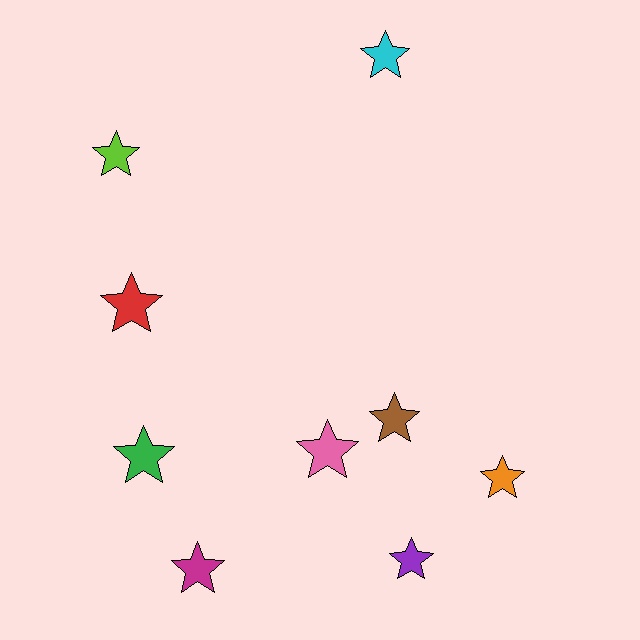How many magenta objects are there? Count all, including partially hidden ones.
There is 1 magenta object.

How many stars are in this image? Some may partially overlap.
There are 9 stars.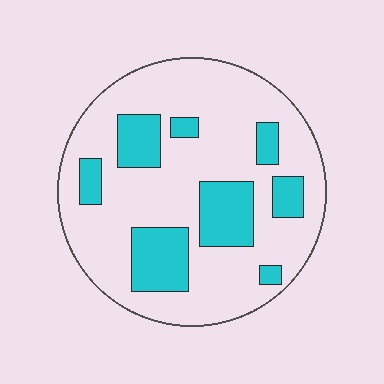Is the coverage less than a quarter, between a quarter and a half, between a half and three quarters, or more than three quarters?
Less than a quarter.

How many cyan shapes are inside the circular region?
8.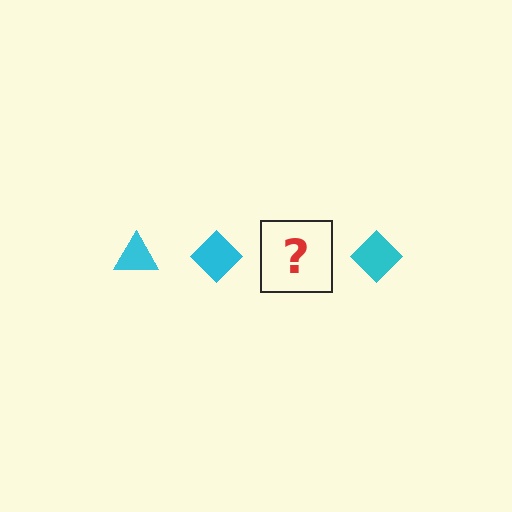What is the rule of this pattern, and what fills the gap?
The rule is that the pattern cycles through triangle, diamond shapes in cyan. The gap should be filled with a cyan triangle.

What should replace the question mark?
The question mark should be replaced with a cyan triangle.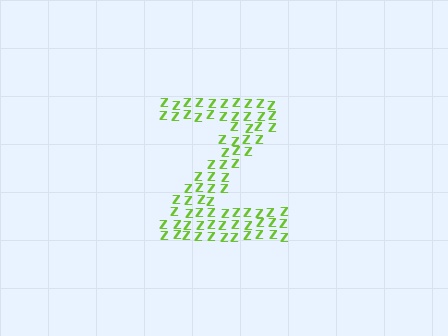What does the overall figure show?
The overall figure shows the letter Z.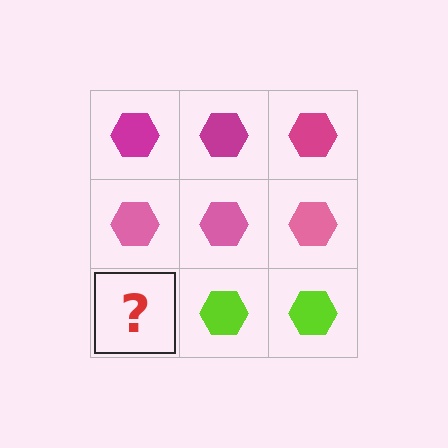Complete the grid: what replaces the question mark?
The question mark should be replaced with a lime hexagon.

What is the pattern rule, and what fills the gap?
The rule is that each row has a consistent color. The gap should be filled with a lime hexagon.